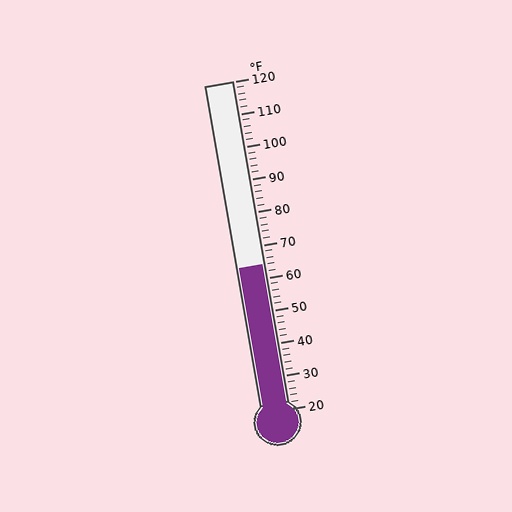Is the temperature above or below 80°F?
The temperature is below 80°F.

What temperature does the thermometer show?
The thermometer shows approximately 64°F.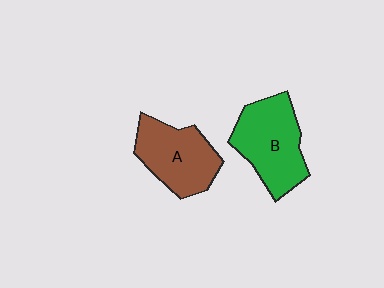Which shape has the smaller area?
Shape A (brown).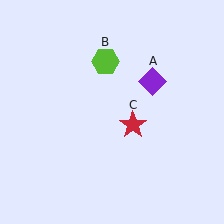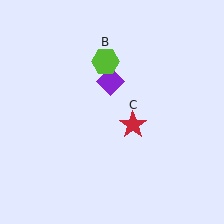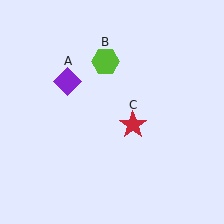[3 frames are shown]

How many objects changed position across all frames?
1 object changed position: purple diamond (object A).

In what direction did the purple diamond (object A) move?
The purple diamond (object A) moved left.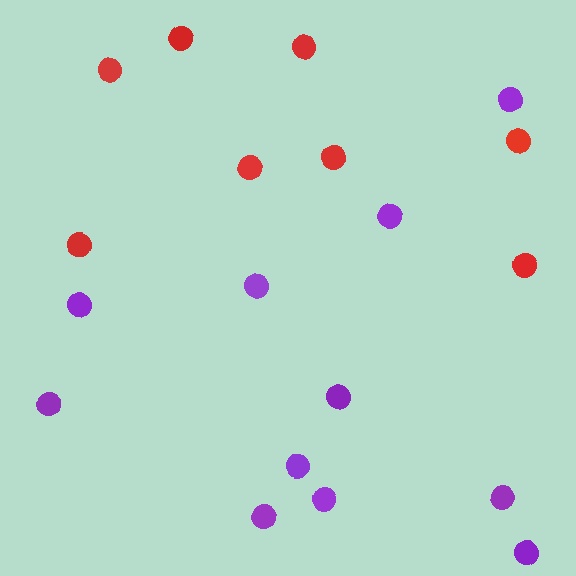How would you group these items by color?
There are 2 groups: one group of purple circles (11) and one group of red circles (8).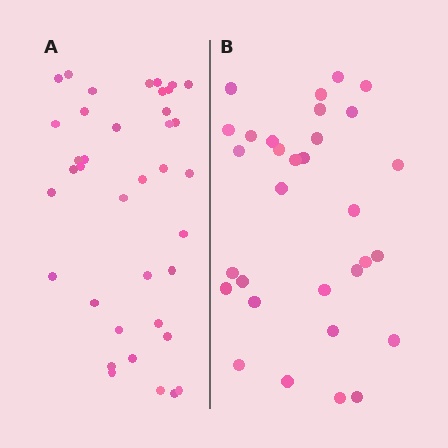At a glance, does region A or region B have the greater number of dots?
Region A (the left region) has more dots.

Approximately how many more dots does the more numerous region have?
Region A has roughly 8 or so more dots than region B.